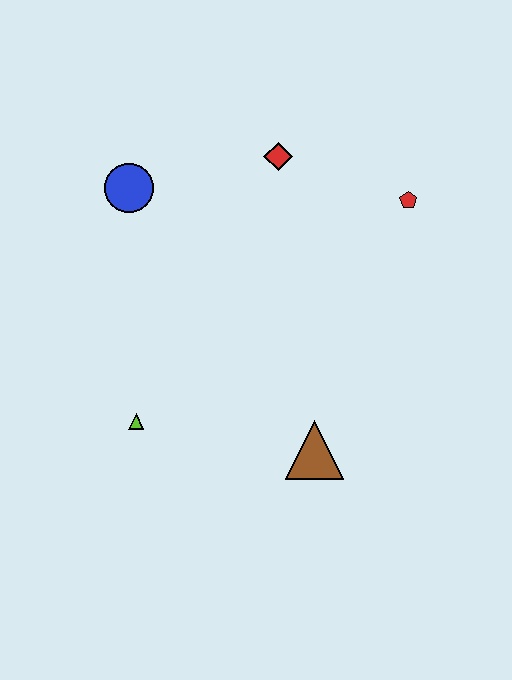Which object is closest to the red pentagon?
The red diamond is closest to the red pentagon.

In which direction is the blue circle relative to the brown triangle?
The blue circle is above the brown triangle.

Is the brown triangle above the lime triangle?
No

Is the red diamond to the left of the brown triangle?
Yes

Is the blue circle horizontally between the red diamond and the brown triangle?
No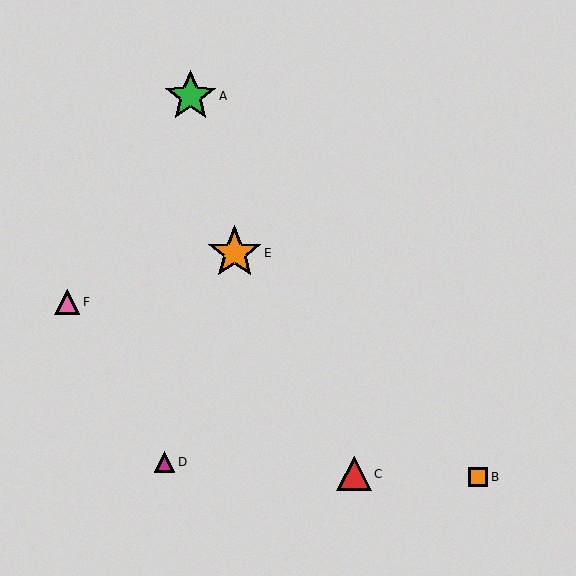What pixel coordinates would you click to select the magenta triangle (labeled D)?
Click at (164, 462) to select the magenta triangle D.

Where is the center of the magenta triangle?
The center of the magenta triangle is at (164, 462).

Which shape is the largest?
The orange star (labeled E) is the largest.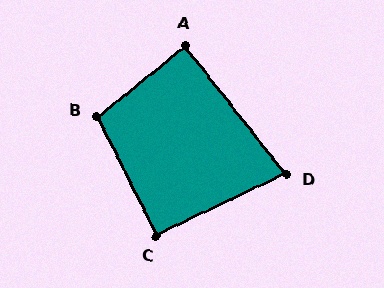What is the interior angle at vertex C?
Approximately 91 degrees (approximately right).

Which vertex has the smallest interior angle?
D, at approximately 77 degrees.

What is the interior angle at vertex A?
Approximately 89 degrees (approximately right).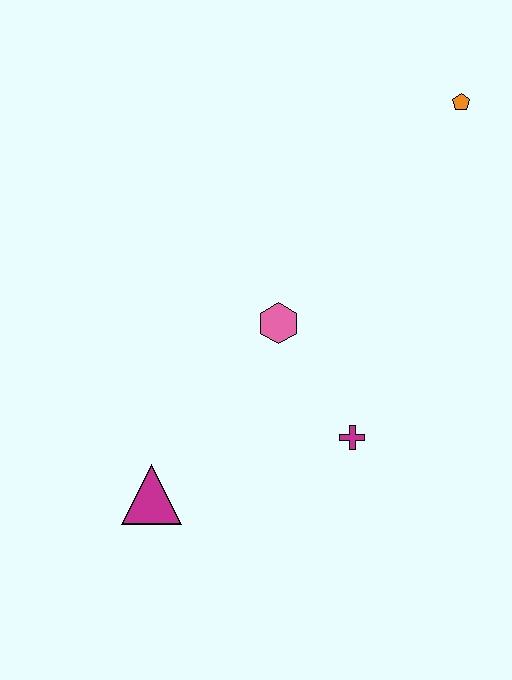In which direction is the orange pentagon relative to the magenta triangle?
The orange pentagon is above the magenta triangle.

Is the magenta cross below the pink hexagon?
Yes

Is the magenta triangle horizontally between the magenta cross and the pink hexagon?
No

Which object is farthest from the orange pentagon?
The magenta triangle is farthest from the orange pentagon.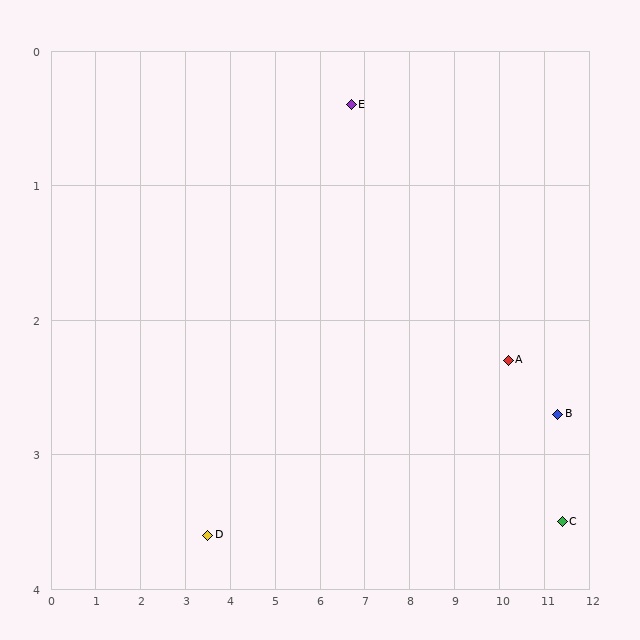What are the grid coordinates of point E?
Point E is at approximately (6.7, 0.4).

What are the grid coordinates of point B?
Point B is at approximately (11.3, 2.7).